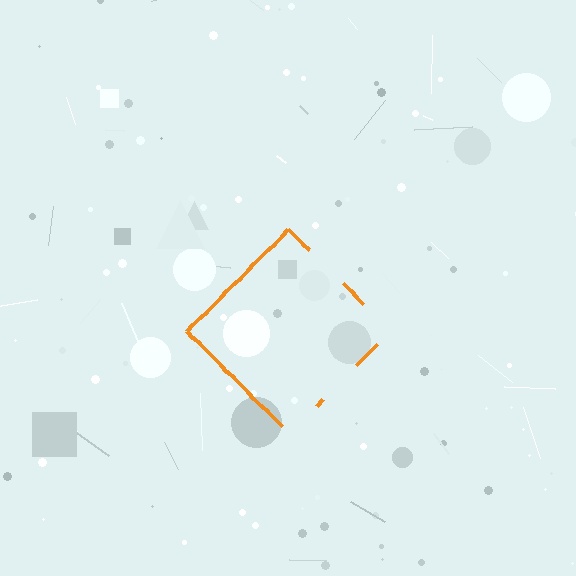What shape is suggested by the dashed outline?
The dashed outline suggests a diamond.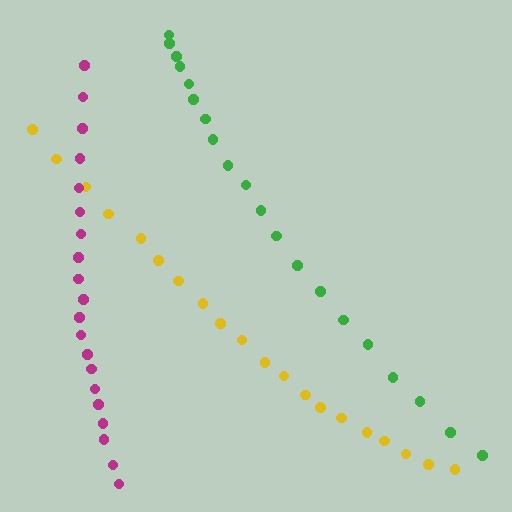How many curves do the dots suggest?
There are 3 distinct paths.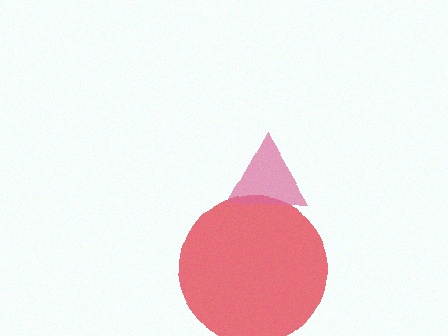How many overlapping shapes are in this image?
There are 2 overlapping shapes in the image.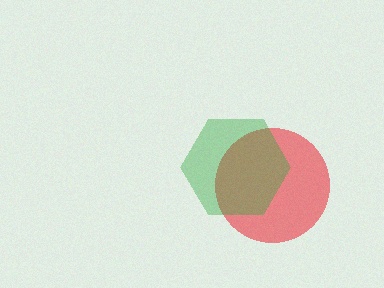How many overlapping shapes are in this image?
There are 2 overlapping shapes in the image.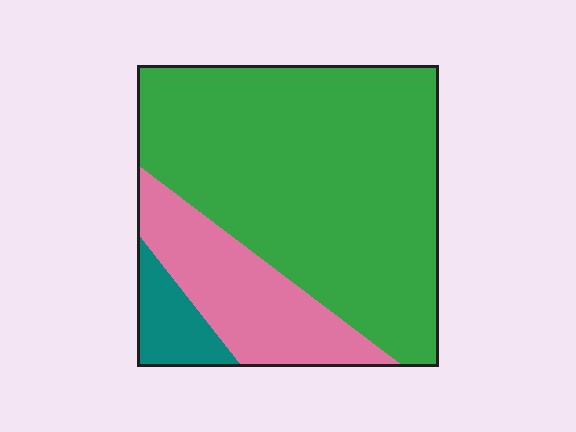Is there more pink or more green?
Green.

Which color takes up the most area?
Green, at roughly 70%.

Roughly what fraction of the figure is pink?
Pink takes up about one fifth (1/5) of the figure.